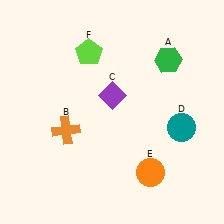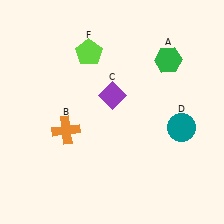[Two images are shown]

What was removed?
The orange circle (E) was removed in Image 2.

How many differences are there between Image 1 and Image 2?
There is 1 difference between the two images.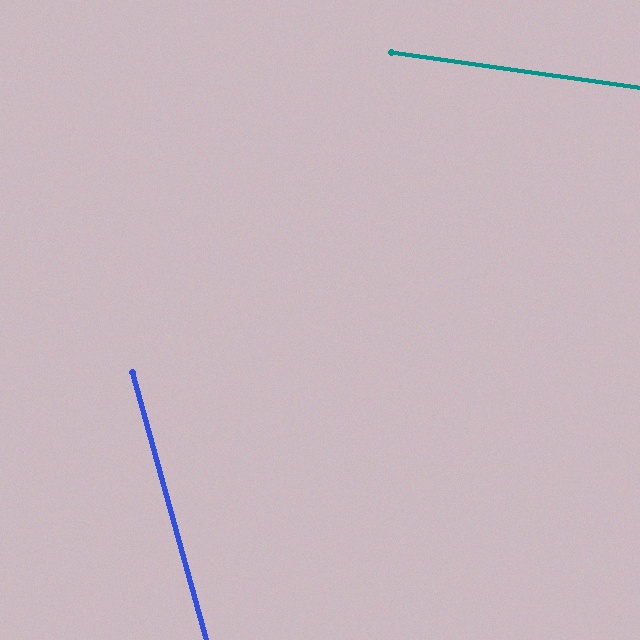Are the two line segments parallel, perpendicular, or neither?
Neither parallel nor perpendicular — they differ by about 66°.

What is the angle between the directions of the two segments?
Approximately 66 degrees.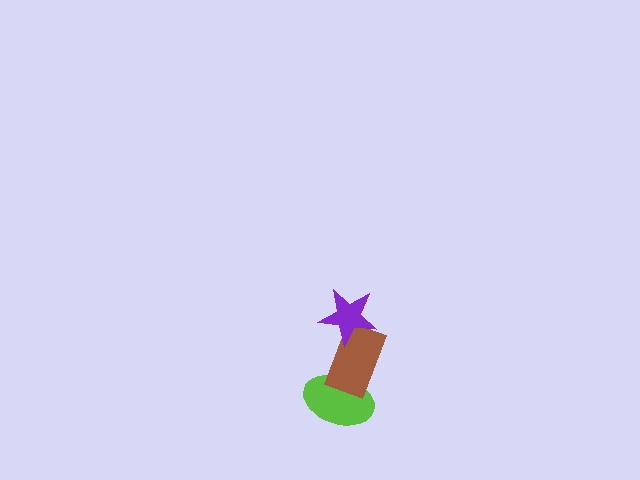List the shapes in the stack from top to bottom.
From top to bottom: the purple star, the brown rectangle, the lime ellipse.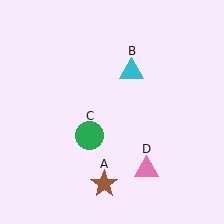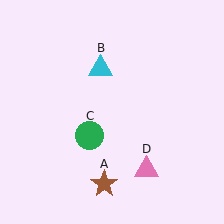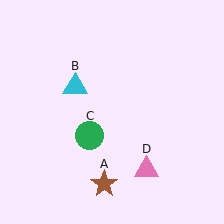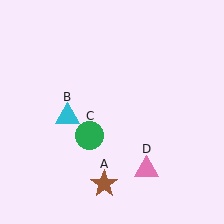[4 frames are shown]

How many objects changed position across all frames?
1 object changed position: cyan triangle (object B).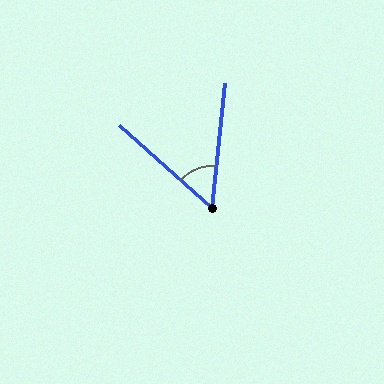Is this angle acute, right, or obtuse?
It is acute.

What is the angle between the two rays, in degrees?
Approximately 54 degrees.